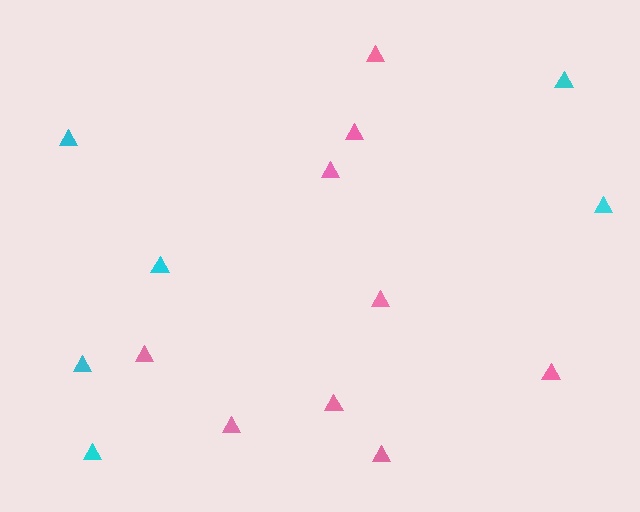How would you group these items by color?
There are 2 groups: one group of cyan triangles (6) and one group of pink triangles (9).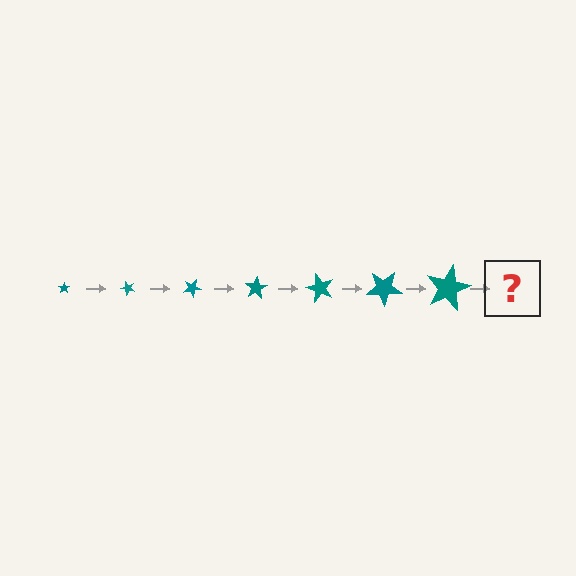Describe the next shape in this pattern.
It should be a star, larger than the previous one and rotated 350 degrees from the start.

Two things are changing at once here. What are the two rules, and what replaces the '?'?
The two rules are that the star grows larger each step and it rotates 50 degrees each step. The '?' should be a star, larger than the previous one and rotated 350 degrees from the start.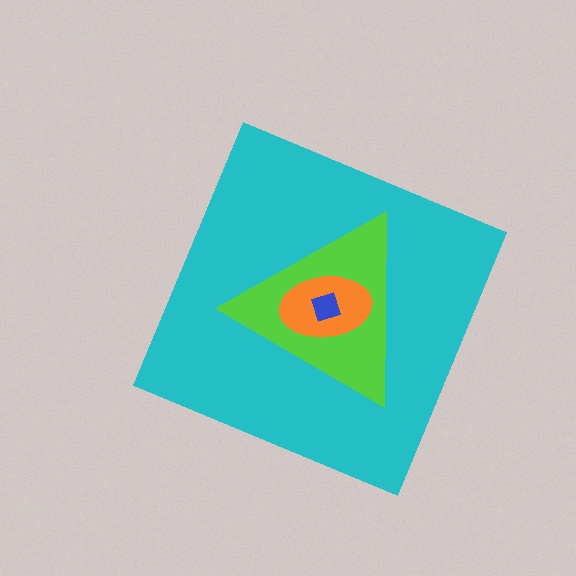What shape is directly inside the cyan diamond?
The lime triangle.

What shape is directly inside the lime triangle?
The orange ellipse.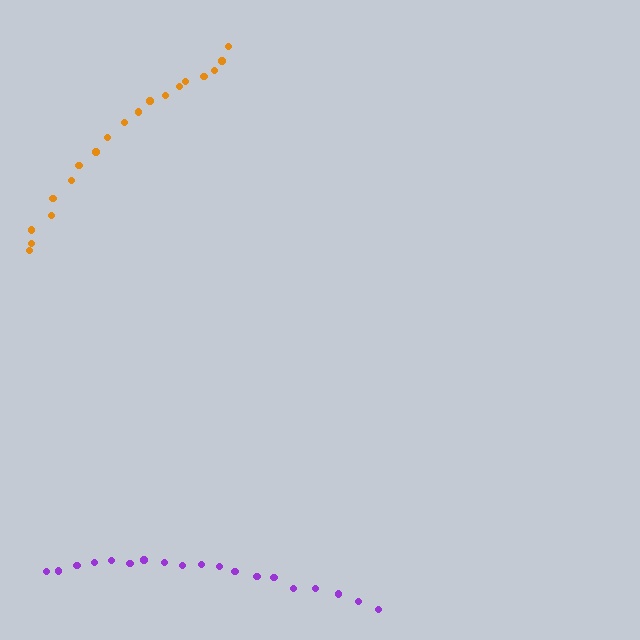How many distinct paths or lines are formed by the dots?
There are 2 distinct paths.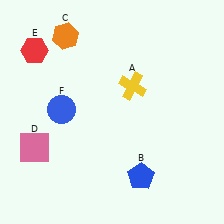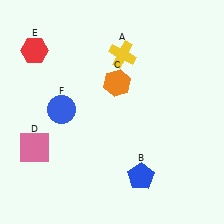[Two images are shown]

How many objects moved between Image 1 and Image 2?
2 objects moved between the two images.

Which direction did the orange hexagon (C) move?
The orange hexagon (C) moved right.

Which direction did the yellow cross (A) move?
The yellow cross (A) moved up.